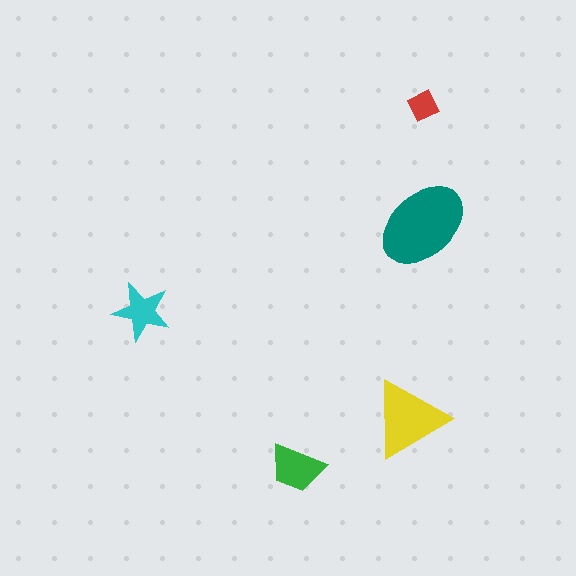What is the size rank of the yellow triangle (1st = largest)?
2nd.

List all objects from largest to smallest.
The teal ellipse, the yellow triangle, the green trapezoid, the cyan star, the red diamond.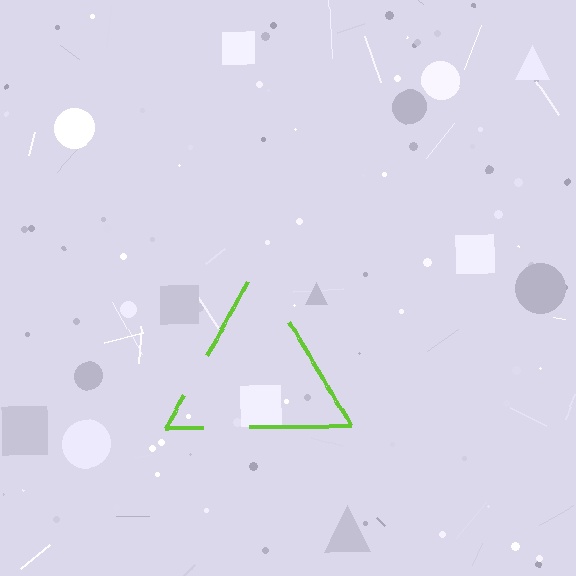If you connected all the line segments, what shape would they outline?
They would outline a triangle.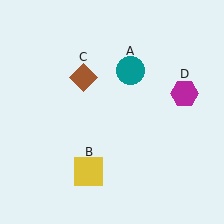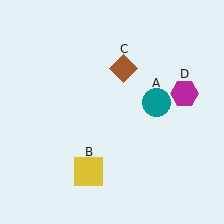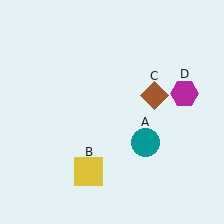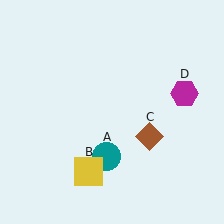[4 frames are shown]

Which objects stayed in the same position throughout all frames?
Yellow square (object B) and magenta hexagon (object D) remained stationary.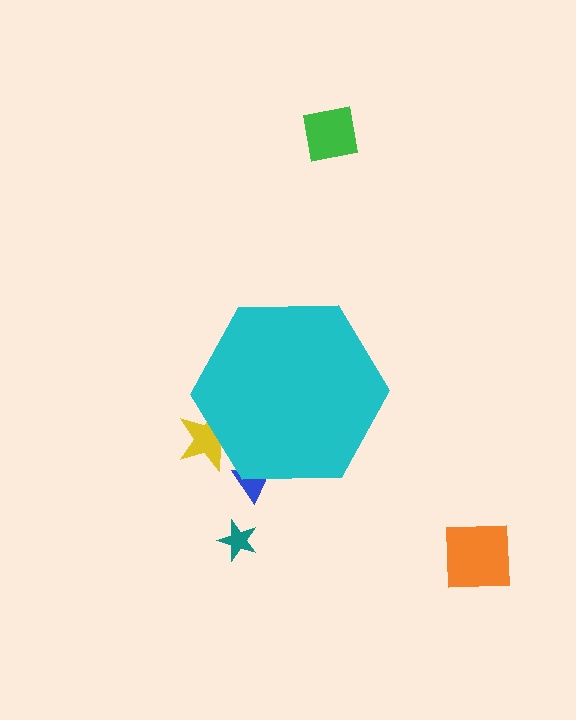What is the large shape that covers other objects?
A cyan hexagon.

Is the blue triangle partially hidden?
Yes, the blue triangle is partially hidden behind the cyan hexagon.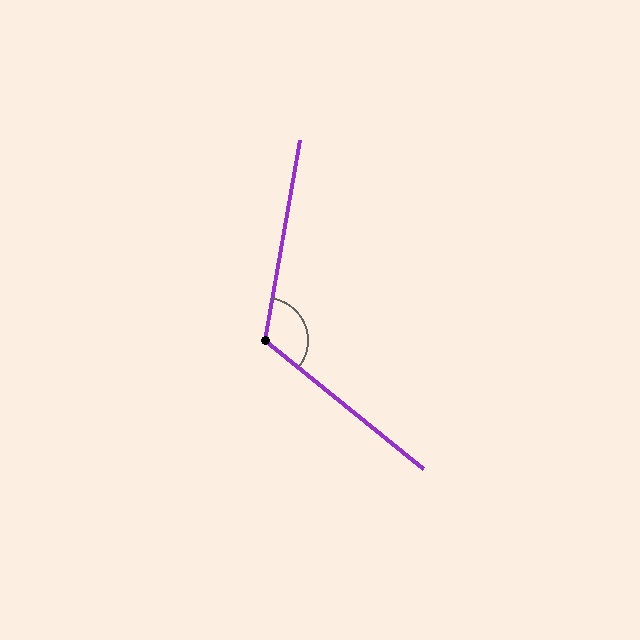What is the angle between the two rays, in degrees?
Approximately 119 degrees.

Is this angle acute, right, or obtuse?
It is obtuse.